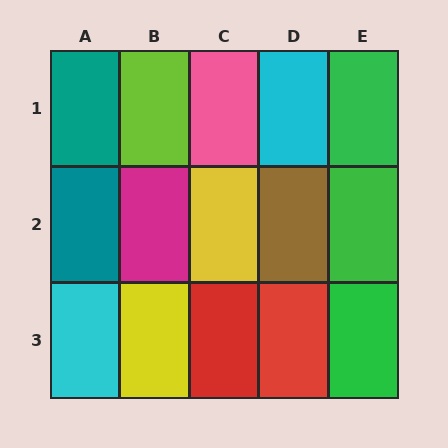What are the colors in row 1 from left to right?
Teal, lime, pink, cyan, green.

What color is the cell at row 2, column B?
Magenta.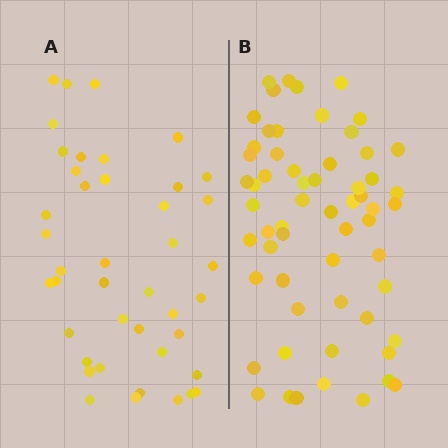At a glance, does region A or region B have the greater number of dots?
Region B (the right region) has more dots.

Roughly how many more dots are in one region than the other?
Region B has approximately 20 more dots than region A.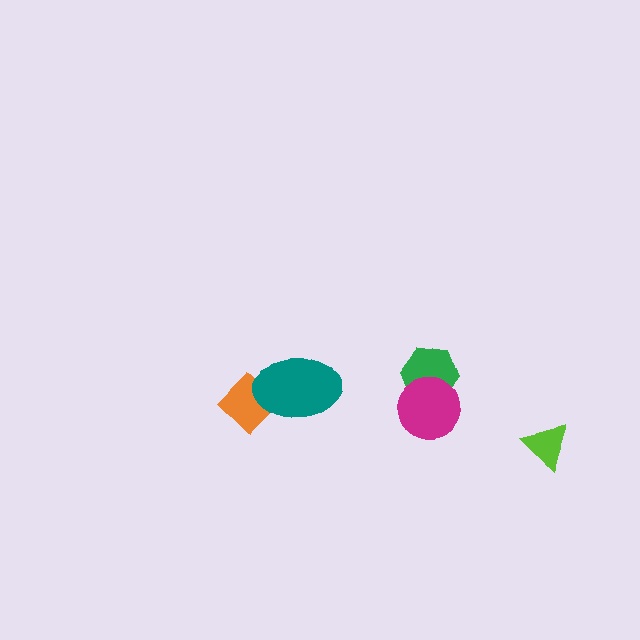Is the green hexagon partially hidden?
Yes, it is partially covered by another shape.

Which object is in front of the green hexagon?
The magenta circle is in front of the green hexagon.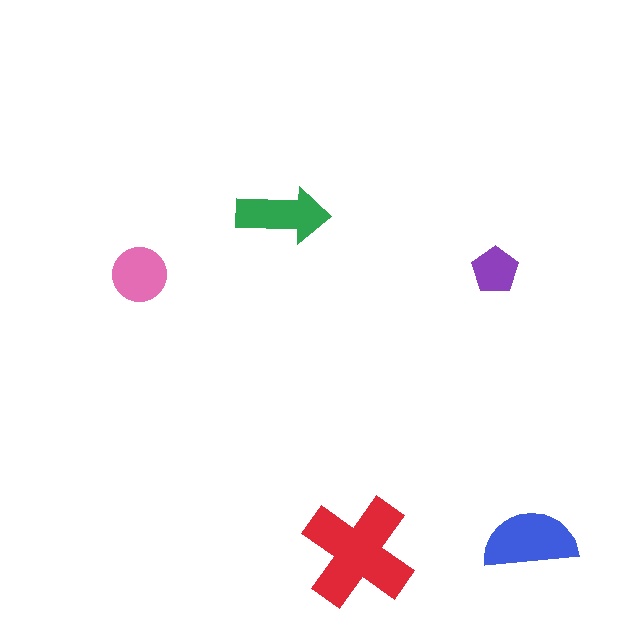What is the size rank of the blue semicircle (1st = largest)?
2nd.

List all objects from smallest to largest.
The purple pentagon, the pink circle, the green arrow, the blue semicircle, the red cross.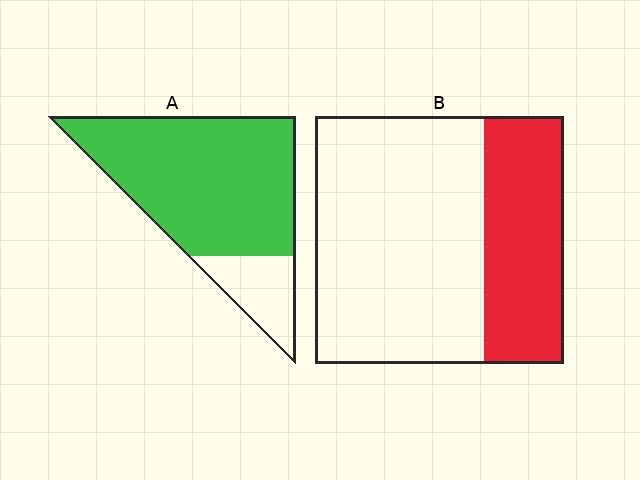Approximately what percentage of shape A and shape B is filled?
A is approximately 80% and B is approximately 30%.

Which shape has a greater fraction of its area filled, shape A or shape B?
Shape A.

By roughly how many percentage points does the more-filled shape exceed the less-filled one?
By roughly 50 percentage points (A over B).